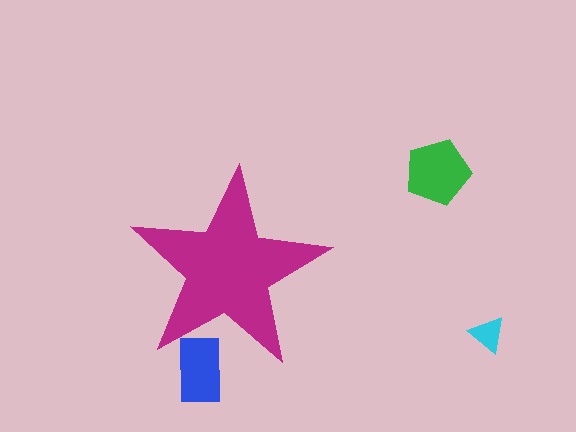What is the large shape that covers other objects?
A magenta star.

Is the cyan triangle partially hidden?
No, the cyan triangle is fully visible.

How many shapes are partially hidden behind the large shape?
1 shape is partially hidden.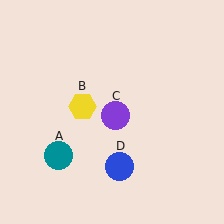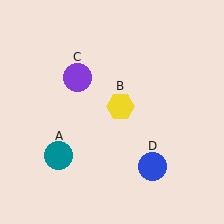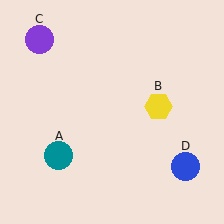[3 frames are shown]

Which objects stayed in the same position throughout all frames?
Teal circle (object A) remained stationary.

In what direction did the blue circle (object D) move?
The blue circle (object D) moved right.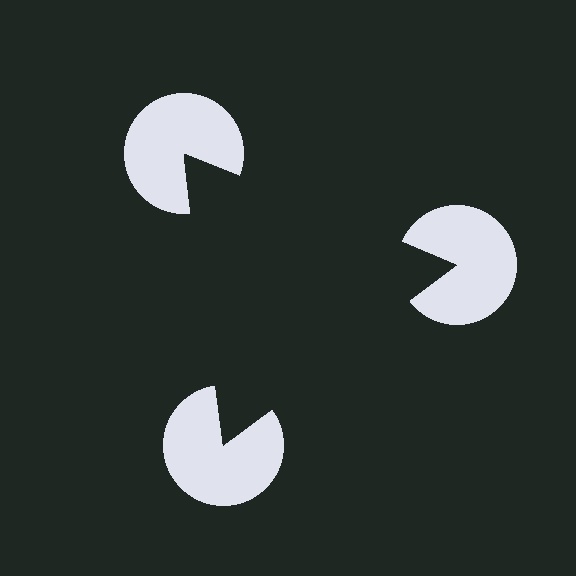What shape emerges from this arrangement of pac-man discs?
An illusory triangle — its edges are inferred from the aligned wedge cuts in the pac-man discs, not physically drawn.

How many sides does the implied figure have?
3 sides.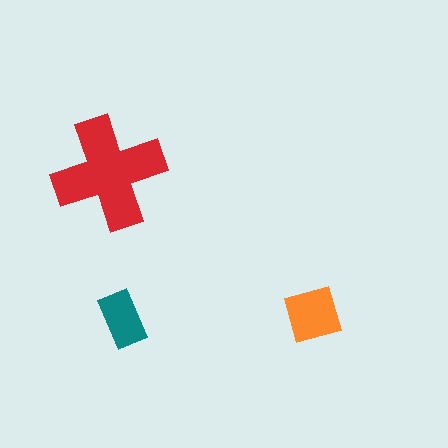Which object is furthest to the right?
The orange diamond is rightmost.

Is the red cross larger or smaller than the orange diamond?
Larger.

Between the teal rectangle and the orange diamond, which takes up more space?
The orange diamond.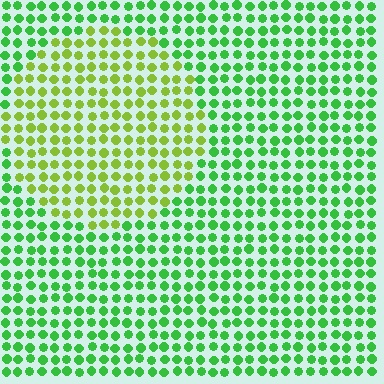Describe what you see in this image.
The image is filled with small green elements in a uniform arrangement. A circle-shaped region is visible where the elements are tinted to a slightly different hue, forming a subtle color boundary.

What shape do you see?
I see a circle.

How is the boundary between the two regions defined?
The boundary is defined purely by a slight shift in hue (about 39 degrees). Spacing, size, and orientation are identical on both sides.